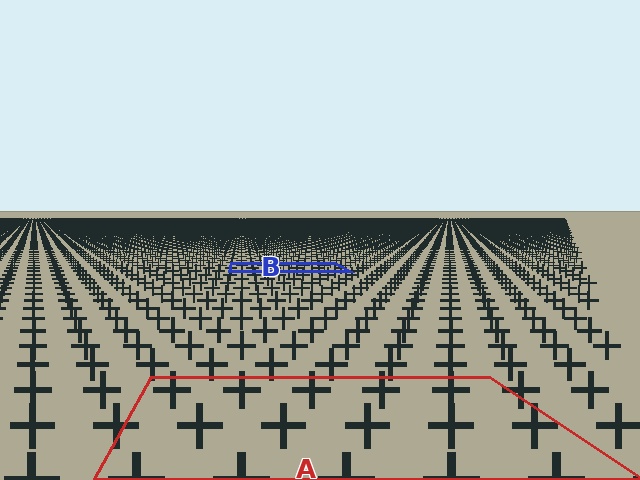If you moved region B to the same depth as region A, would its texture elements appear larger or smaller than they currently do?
They would appear larger. At a closer depth, the same texture elements are projected at a bigger on-screen size.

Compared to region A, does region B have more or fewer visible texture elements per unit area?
Region B has more texture elements per unit area — they are packed more densely because it is farther away.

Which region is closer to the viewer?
Region A is closer. The texture elements there are larger and more spread out.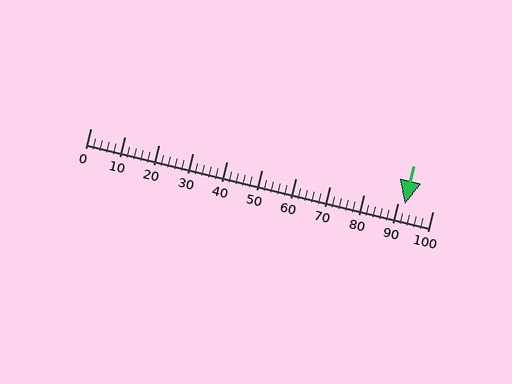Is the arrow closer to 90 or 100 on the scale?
The arrow is closer to 90.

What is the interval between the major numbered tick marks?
The major tick marks are spaced 10 units apart.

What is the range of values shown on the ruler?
The ruler shows values from 0 to 100.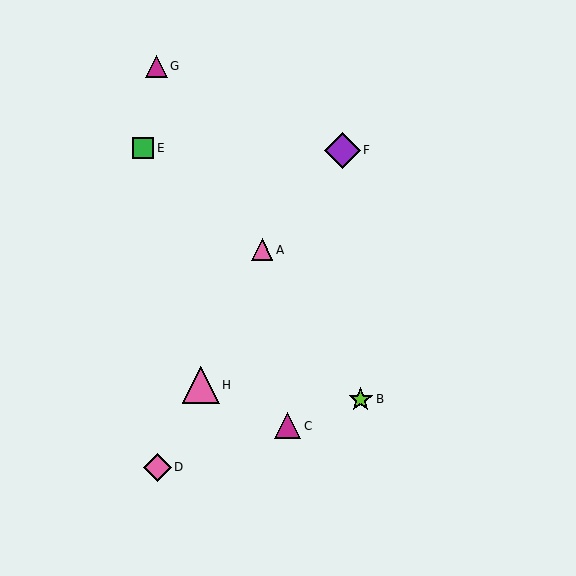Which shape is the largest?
The pink triangle (labeled H) is the largest.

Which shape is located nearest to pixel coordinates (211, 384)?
The pink triangle (labeled H) at (201, 385) is nearest to that location.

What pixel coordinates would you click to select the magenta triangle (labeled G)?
Click at (156, 66) to select the magenta triangle G.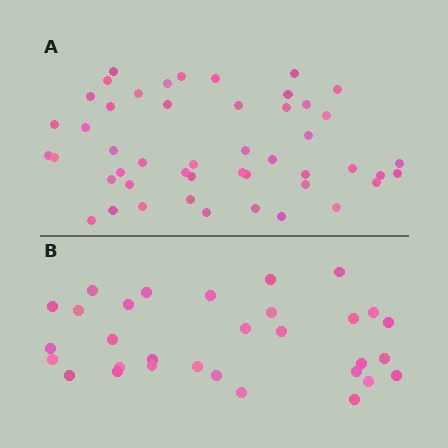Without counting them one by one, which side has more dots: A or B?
Region A (the top region) has more dots.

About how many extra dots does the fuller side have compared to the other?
Region A has approximately 15 more dots than region B.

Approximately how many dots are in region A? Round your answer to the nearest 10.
About 50 dots. (The exact count is 48, which rounds to 50.)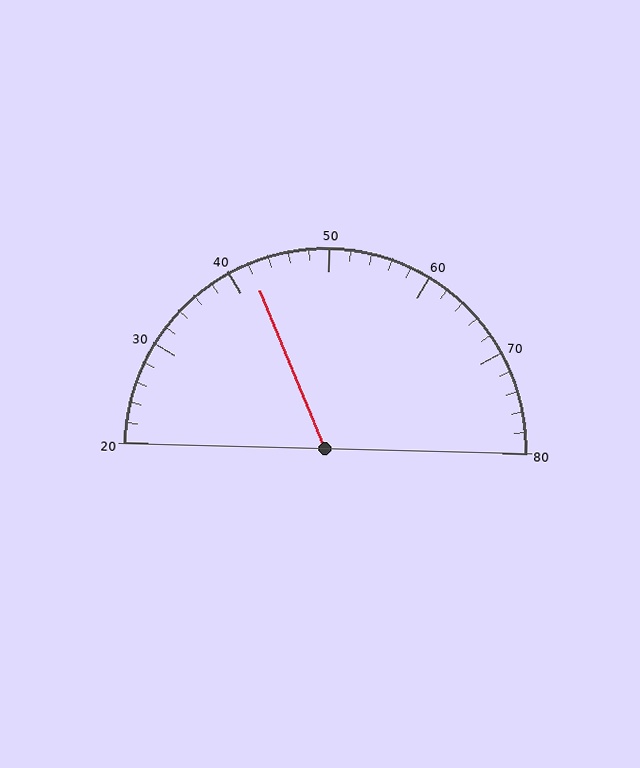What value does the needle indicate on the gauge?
The needle indicates approximately 42.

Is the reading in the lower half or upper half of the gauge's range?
The reading is in the lower half of the range (20 to 80).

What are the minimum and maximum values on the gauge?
The gauge ranges from 20 to 80.